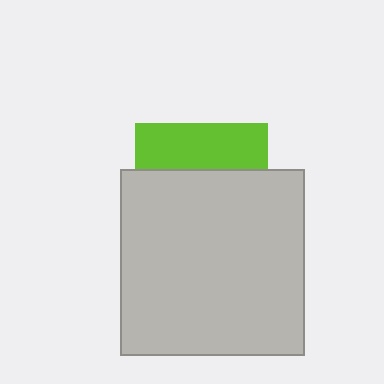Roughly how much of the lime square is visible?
A small part of it is visible (roughly 35%).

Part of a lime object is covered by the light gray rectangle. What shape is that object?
It is a square.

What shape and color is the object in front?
The object in front is a light gray rectangle.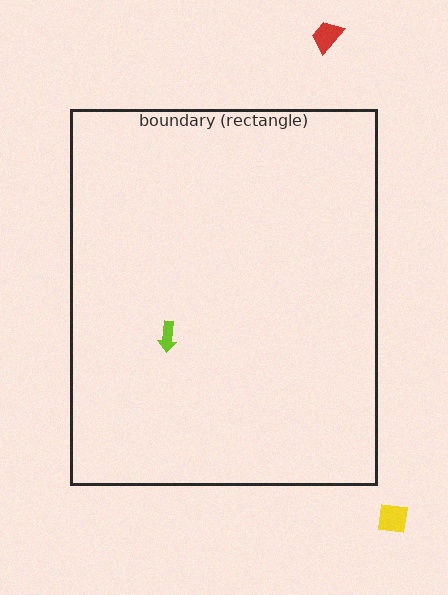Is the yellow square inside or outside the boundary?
Outside.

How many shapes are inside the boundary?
1 inside, 2 outside.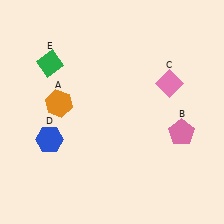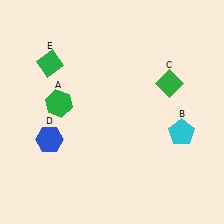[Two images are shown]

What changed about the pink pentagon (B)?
In Image 1, B is pink. In Image 2, it changed to cyan.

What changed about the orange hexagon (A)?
In Image 1, A is orange. In Image 2, it changed to green.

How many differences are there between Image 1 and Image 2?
There are 3 differences between the two images.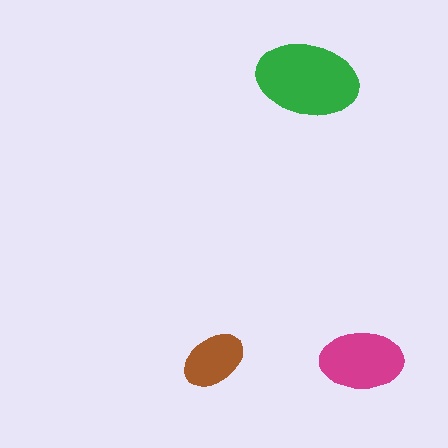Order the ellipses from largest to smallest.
the green one, the magenta one, the brown one.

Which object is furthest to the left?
The brown ellipse is leftmost.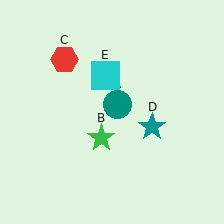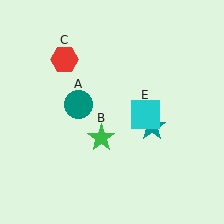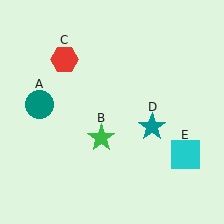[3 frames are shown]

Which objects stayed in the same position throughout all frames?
Green star (object B) and red hexagon (object C) and teal star (object D) remained stationary.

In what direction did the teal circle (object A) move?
The teal circle (object A) moved left.